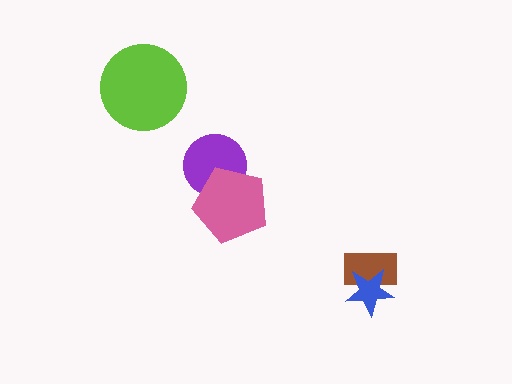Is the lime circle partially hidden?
No, no other shape covers it.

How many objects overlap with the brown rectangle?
1 object overlaps with the brown rectangle.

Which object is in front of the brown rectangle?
The blue star is in front of the brown rectangle.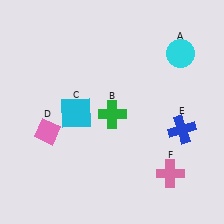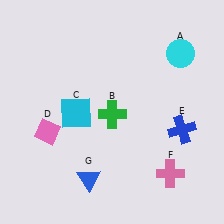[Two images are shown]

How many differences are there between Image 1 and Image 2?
There is 1 difference between the two images.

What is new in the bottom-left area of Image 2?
A blue triangle (G) was added in the bottom-left area of Image 2.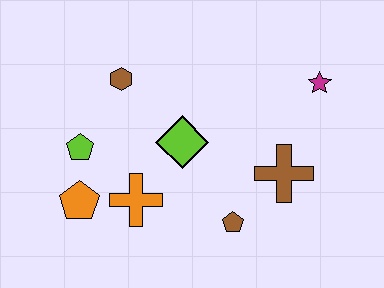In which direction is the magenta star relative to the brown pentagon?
The magenta star is above the brown pentagon.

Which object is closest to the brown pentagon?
The brown cross is closest to the brown pentagon.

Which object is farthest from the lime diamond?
The magenta star is farthest from the lime diamond.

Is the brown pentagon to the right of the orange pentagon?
Yes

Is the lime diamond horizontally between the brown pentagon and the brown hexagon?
Yes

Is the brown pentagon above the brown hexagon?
No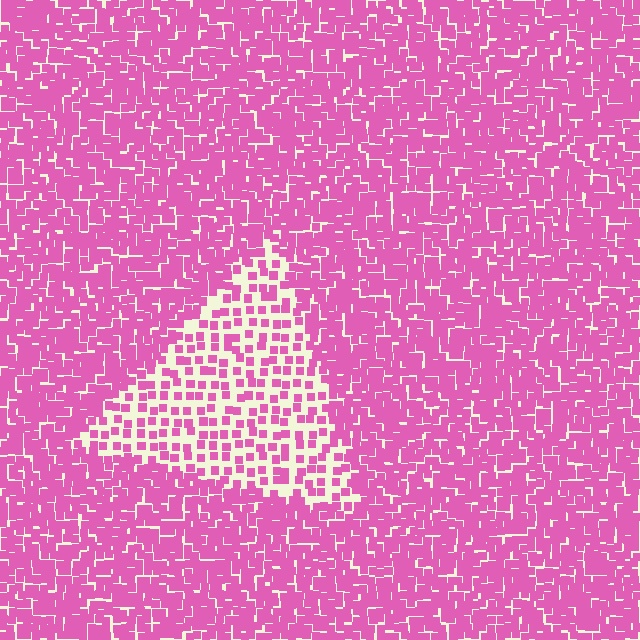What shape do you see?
I see a triangle.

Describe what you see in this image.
The image contains small pink elements arranged at two different densities. A triangle-shaped region is visible where the elements are less densely packed than the surrounding area.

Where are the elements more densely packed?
The elements are more densely packed outside the triangle boundary.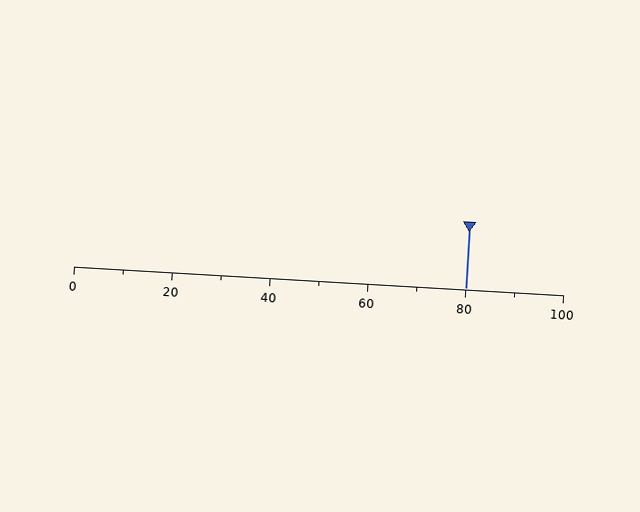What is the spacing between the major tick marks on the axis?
The major ticks are spaced 20 apart.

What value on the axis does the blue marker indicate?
The marker indicates approximately 80.